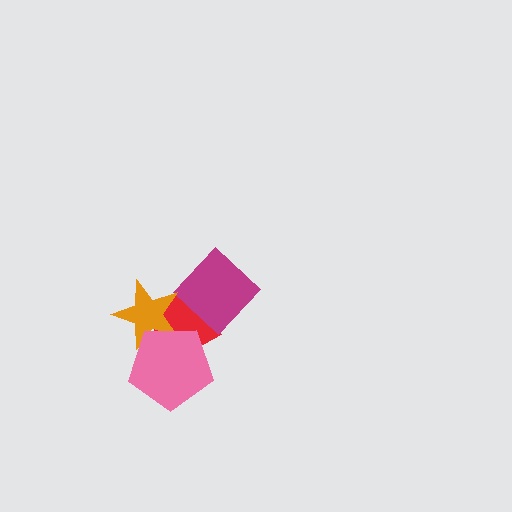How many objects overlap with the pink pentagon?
2 objects overlap with the pink pentagon.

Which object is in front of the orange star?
The pink pentagon is in front of the orange star.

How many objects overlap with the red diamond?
3 objects overlap with the red diamond.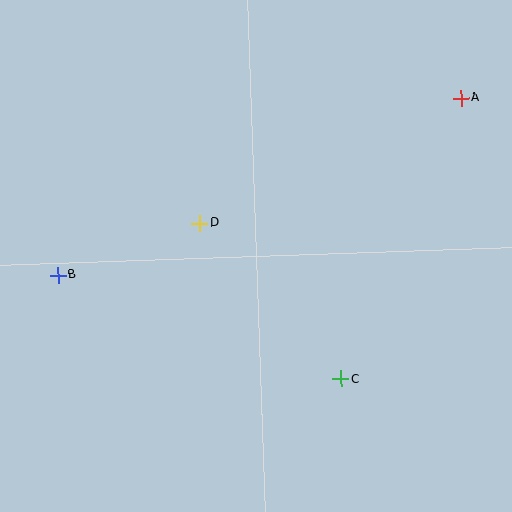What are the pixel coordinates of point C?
Point C is at (341, 379).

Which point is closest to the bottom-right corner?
Point C is closest to the bottom-right corner.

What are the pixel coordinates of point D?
Point D is at (199, 223).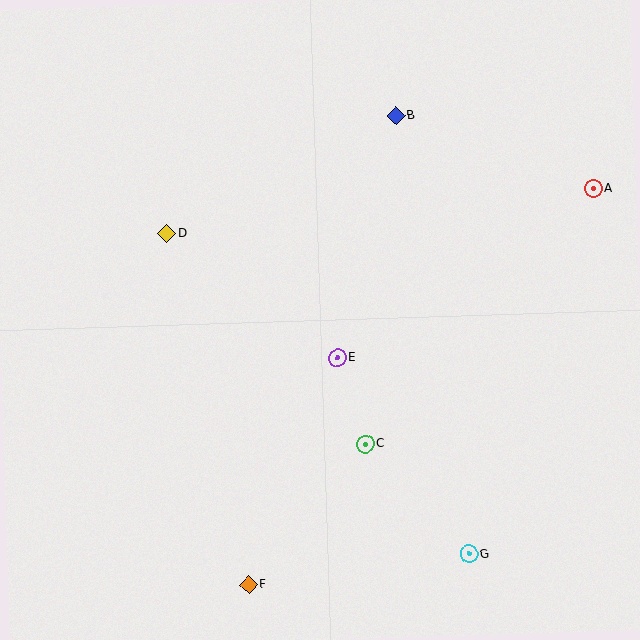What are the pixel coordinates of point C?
Point C is at (365, 444).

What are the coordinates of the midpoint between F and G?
The midpoint between F and G is at (359, 569).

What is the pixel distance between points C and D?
The distance between C and D is 289 pixels.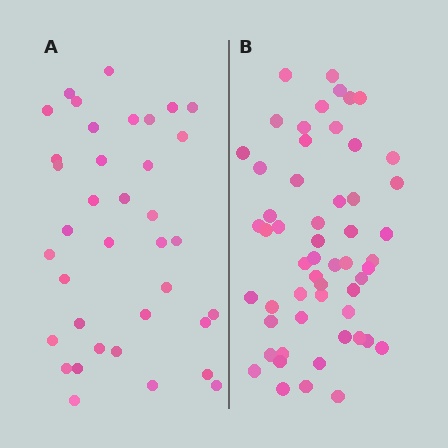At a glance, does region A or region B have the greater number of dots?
Region B (the right region) has more dots.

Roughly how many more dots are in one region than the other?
Region B has approximately 20 more dots than region A.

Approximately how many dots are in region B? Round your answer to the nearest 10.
About 60 dots. (The exact count is 55, which rounds to 60.)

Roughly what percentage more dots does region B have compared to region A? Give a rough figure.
About 50% more.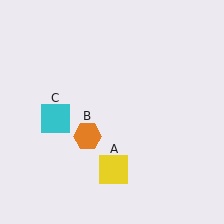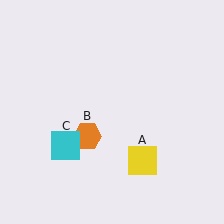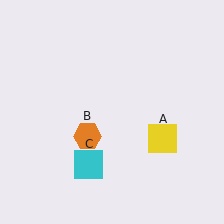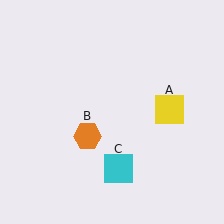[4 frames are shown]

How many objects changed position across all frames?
2 objects changed position: yellow square (object A), cyan square (object C).